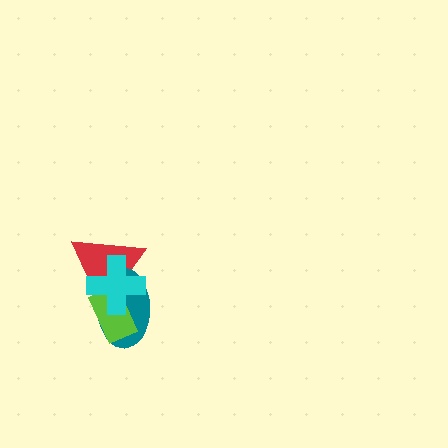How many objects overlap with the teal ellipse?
3 objects overlap with the teal ellipse.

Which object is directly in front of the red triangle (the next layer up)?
The teal ellipse is directly in front of the red triangle.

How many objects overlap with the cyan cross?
3 objects overlap with the cyan cross.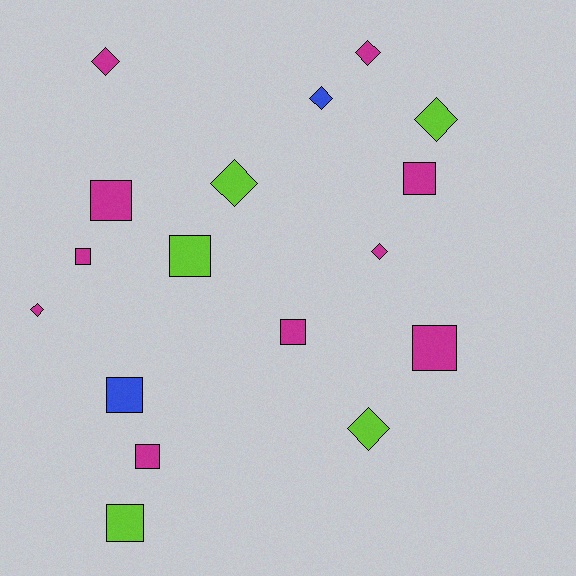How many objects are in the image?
There are 17 objects.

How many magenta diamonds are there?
There are 4 magenta diamonds.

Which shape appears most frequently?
Square, with 9 objects.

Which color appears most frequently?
Magenta, with 10 objects.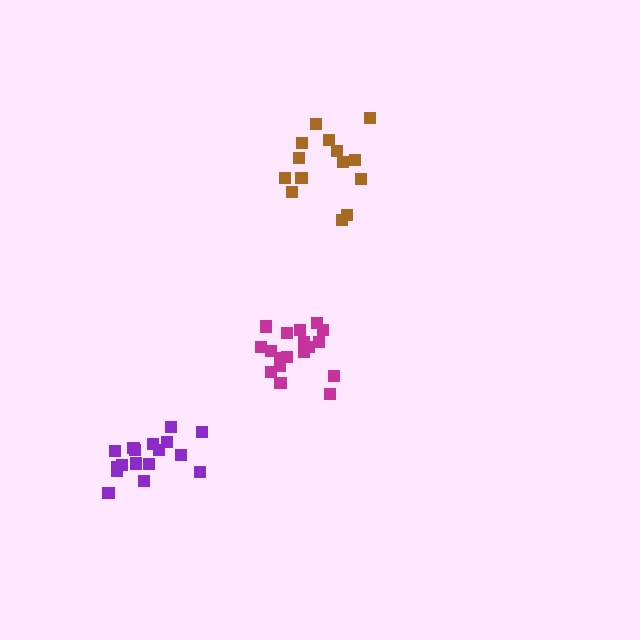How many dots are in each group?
Group 1: 14 dots, Group 2: 18 dots, Group 3: 17 dots (49 total).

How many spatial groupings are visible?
There are 3 spatial groupings.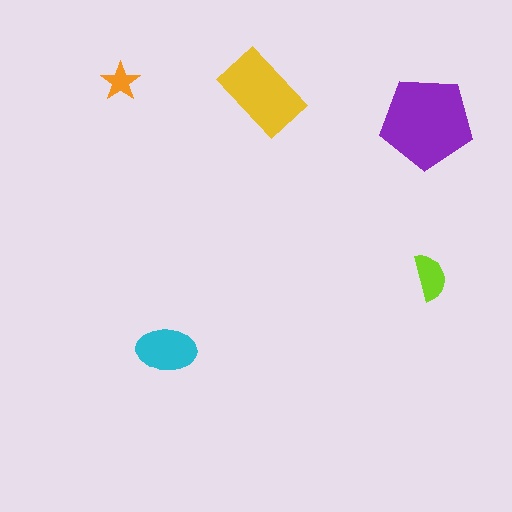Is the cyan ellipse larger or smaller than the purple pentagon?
Smaller.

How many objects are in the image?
There are 5 objects in the image.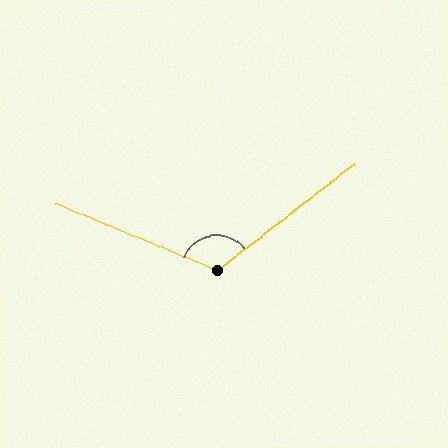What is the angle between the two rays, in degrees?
Approximately 120 degrees.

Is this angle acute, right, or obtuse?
It is obtuse.